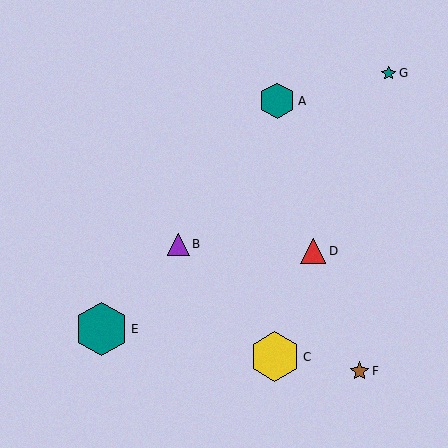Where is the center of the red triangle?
The center of the red triangle is at (313, 251).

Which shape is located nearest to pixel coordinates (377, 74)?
The teal star (labeled G) at (389, 73) is nearest to that location.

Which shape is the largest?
The teal hexagon (labeled E) is the largest.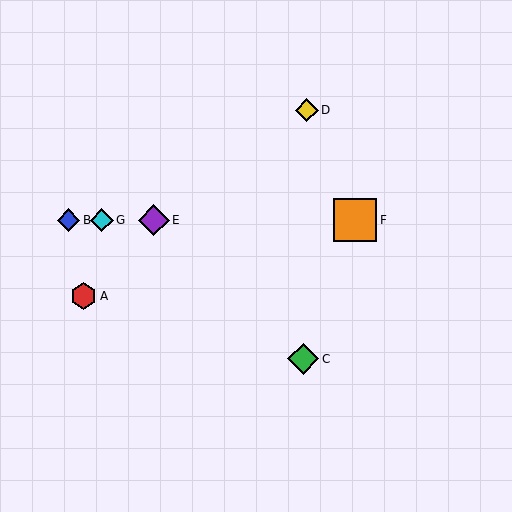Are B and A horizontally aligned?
No, B is at y≈220 and A is at y≈296.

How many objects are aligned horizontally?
4 objects (B, E, F, G) are aligned horizontally.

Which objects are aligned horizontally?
Objects B, E, F, G are aligned horizontally.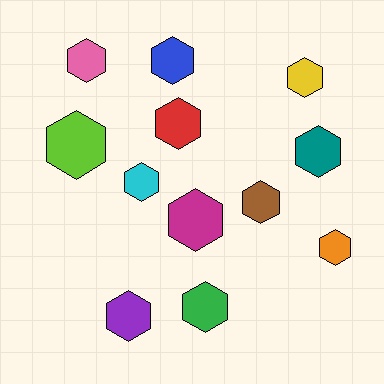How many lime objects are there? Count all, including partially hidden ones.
There is 1 lime object.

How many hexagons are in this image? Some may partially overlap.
There are 12 hexagons.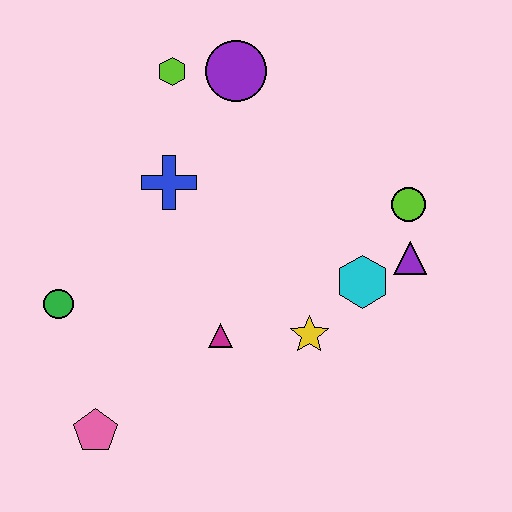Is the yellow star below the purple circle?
Yes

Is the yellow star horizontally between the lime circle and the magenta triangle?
Yes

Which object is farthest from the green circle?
The lime circle is farthest from the green circle.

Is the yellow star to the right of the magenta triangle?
Yes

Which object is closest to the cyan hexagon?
The purple triangle is closest to the cyan hexagon.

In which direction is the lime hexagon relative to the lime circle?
The lime hexagon is to the left of the lime circle.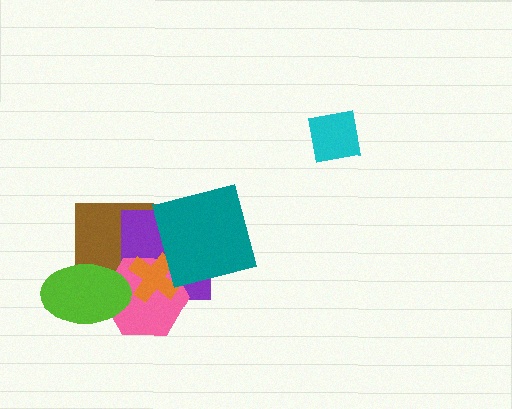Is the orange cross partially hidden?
No, no other shape covers it.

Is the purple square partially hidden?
Yes, it is partially covered by another shape.